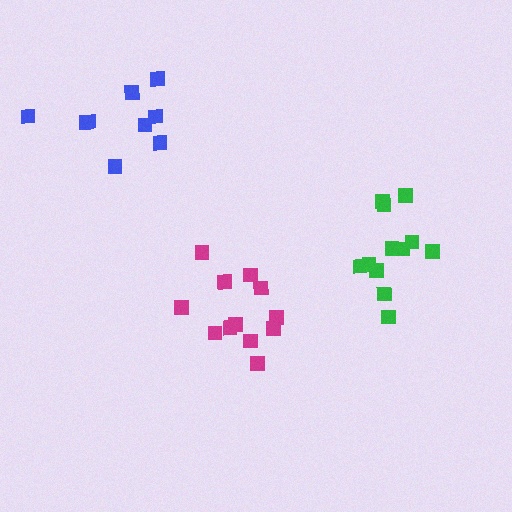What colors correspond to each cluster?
The clusters are colored: blue, magenta, green.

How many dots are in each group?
Group 1: 9 dots, Group 2: 12 dots, Group 3: 12 dots (33 total).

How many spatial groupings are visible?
There are 3 spatial groupings.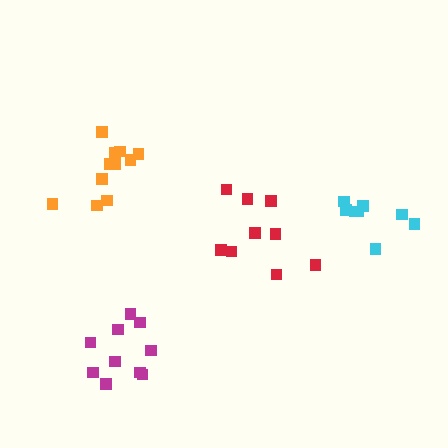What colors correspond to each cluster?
The clusters are colored: cyan, orange, red, magenta.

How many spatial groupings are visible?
There are 4 spatial groupings.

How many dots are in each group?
Group 1: 8 dots, Group 2: 11 dots, Group 3: 9 dots, Group 4: 10 dots (38 total).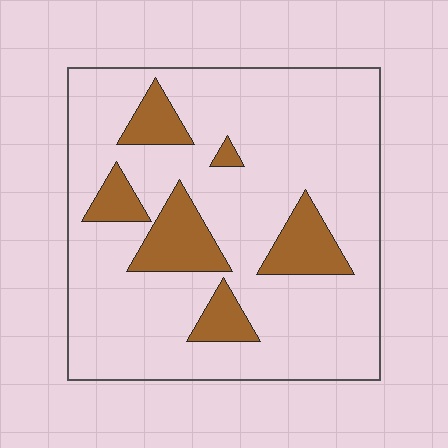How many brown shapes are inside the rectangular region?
6.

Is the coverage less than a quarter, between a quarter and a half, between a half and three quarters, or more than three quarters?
Less than a quarter.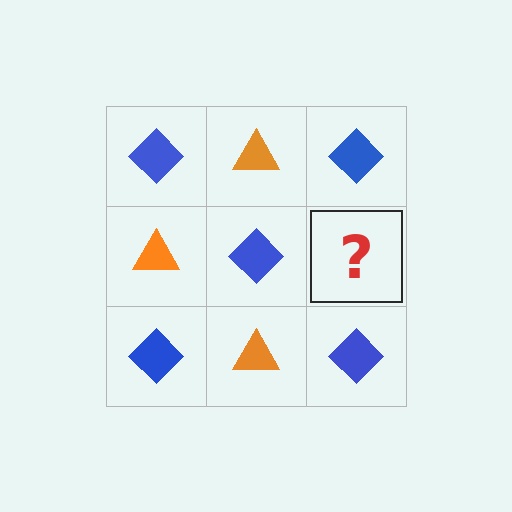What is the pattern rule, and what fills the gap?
The rule is that it alternates blue diamond and orange triangle in a checkerboard pattern. The gap should be filled with an orange triangle.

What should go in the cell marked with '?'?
The missing cell should contain an orange triangle.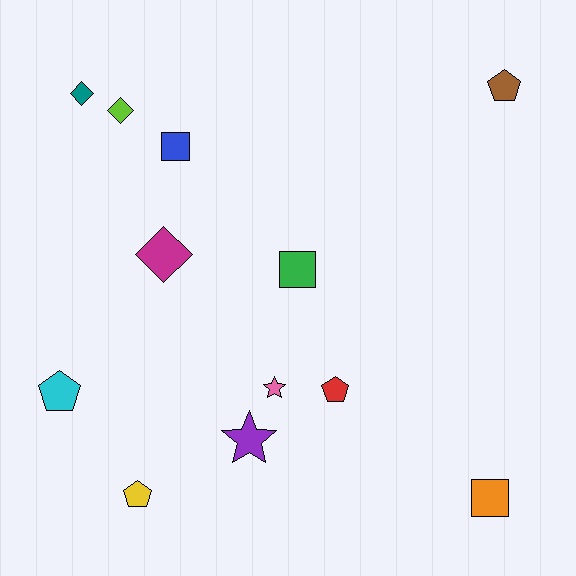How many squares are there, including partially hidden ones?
There are 3 squares.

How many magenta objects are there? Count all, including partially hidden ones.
There is 1 magenta object.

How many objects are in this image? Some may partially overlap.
There are 12 objects.